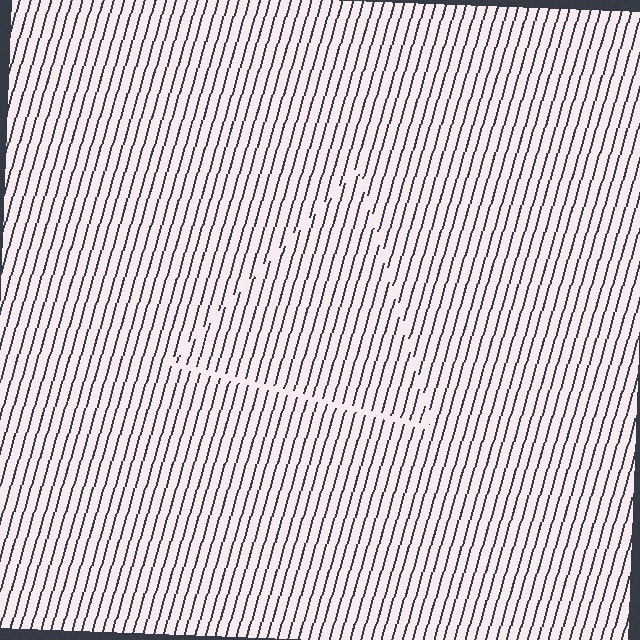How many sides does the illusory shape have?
3 sides — the line-ends trace a triangle.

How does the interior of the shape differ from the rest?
The interior of the shape contains the same grating, shifted by half a period — the contour is defined by the phase discontinuity where line-ends from the inner and outer gratings abut.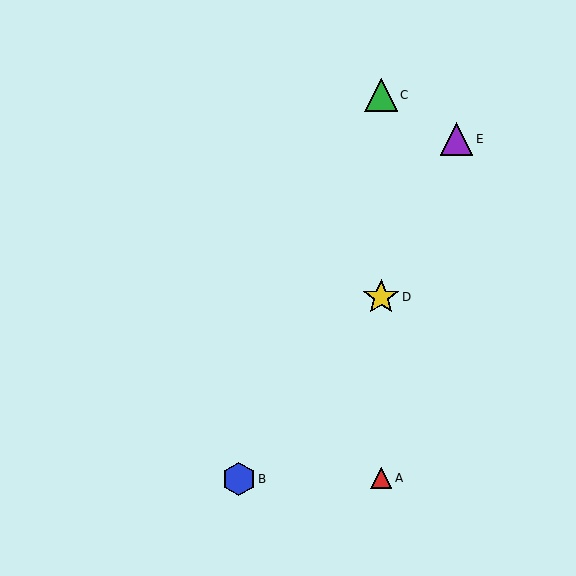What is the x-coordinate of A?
Object A is at x≈381.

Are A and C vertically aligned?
Yes, both are at x≈381.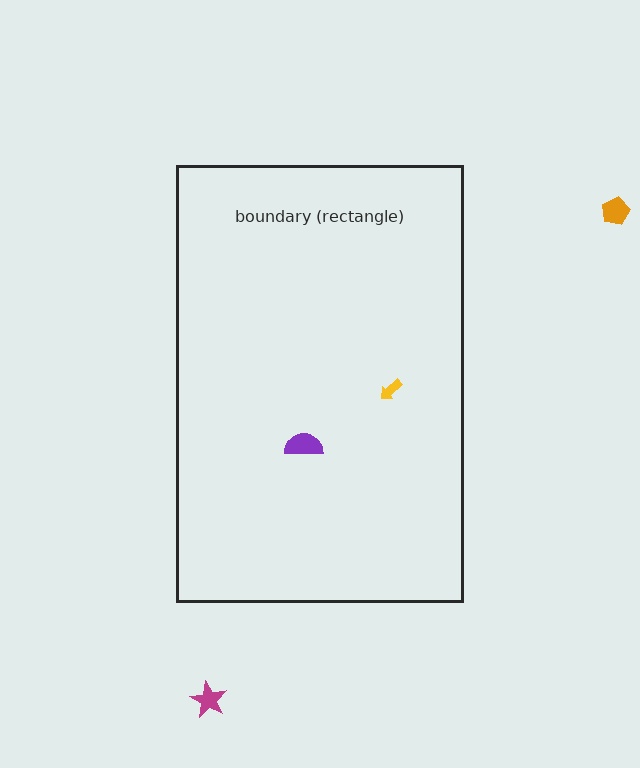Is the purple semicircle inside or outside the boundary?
Inside.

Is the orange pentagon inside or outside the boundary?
Outside.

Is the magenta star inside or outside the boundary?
Outside.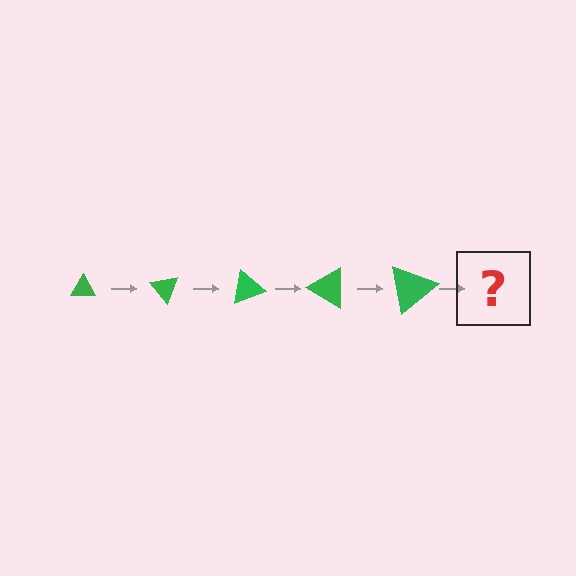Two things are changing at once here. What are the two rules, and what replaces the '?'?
The two rules are that the triangle grows larger each step and it rotates 50 degrees each step. The '?' should be a triangle, larger than the previous one and rotated 250 degrees from the start.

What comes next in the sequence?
The next element should be a triangle, larger than the previous one and rotated 250 degrees from the start.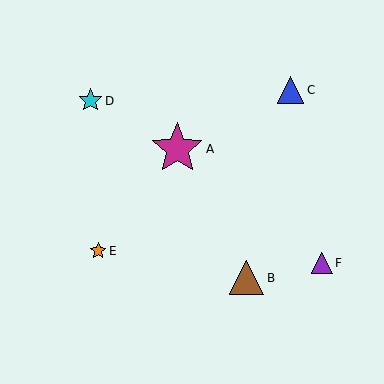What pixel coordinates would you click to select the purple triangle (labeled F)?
Click at (322, 263) to select the purple triangle F.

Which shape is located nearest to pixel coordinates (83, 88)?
The cyan star (labeled D) at (90, 101) is nearest to that location.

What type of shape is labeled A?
Shape A is a magenta star.